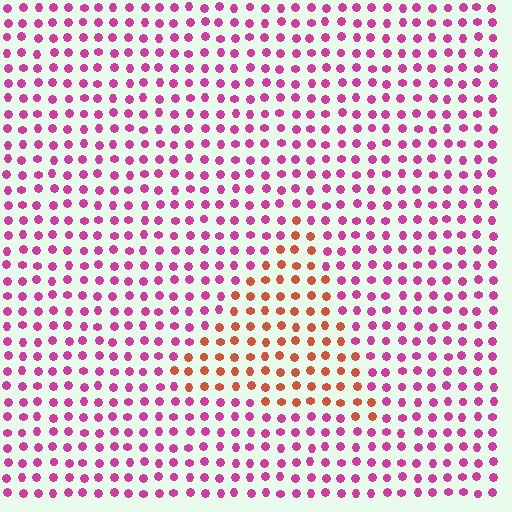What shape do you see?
I see a triangle.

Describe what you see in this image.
The image is filled with small magenta elements in a uniform arrangement. A triangle-shaped region is visible where the elements are tinted to a slightly different hue, forming a subtle color boundary.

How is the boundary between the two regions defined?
The boundary is defined purely by a slight shift in hue (about 51 degrees). Spacing, size, and orientation are identical on both sides.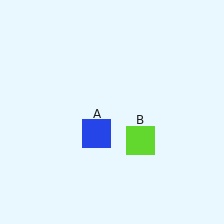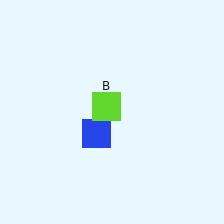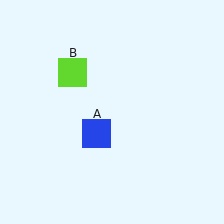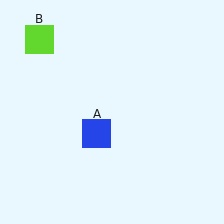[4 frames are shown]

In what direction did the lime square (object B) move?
The lime square (object B) moved up and to the left.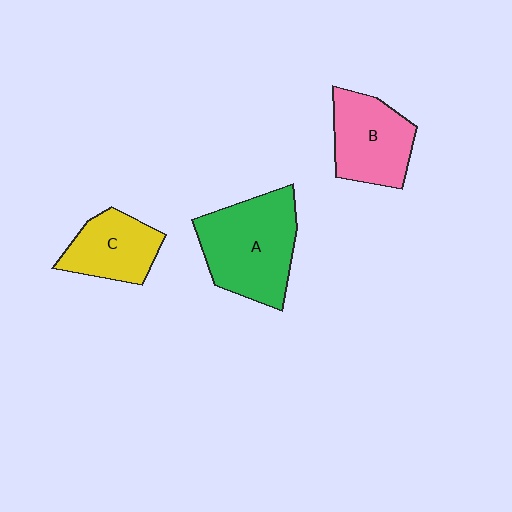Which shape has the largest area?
Shape A (green).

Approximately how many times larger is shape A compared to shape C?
Approximately 1.6 times.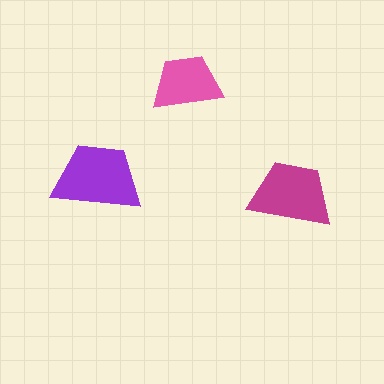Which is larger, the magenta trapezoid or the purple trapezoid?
The purple one.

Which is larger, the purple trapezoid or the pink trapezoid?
The purple one.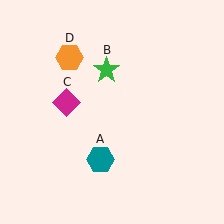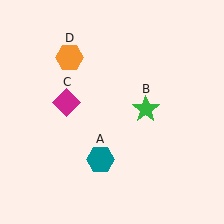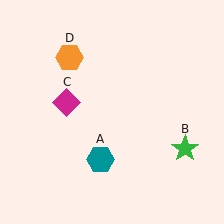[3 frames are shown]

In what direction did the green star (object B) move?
The green star (object B) moved down and to the right.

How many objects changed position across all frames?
1 object changed position: green star (object B).